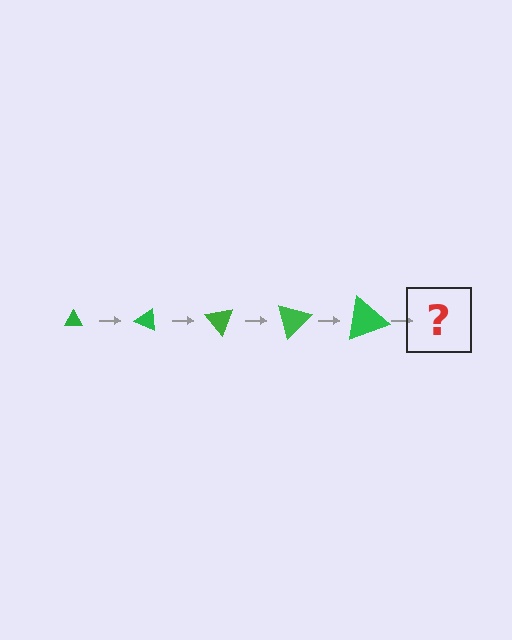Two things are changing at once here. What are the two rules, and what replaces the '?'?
The two rules are that the triangle grows larger each step and it rotates 25 degrees each step. The '?' should be a triangle, larger than the previous one and rotated 125 degrees from the start.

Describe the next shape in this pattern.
It should be a triangle, larger than the previous one and rotated 125 degrees from the start.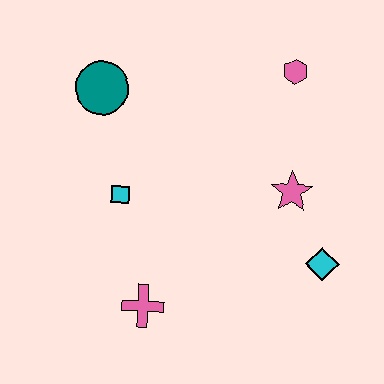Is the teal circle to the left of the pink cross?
Yes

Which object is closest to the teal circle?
The cyan square is closest to the teal circle.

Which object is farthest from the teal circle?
The cyan diamond is farthest from the teal circle.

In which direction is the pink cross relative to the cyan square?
The pink cross is below the cyan square.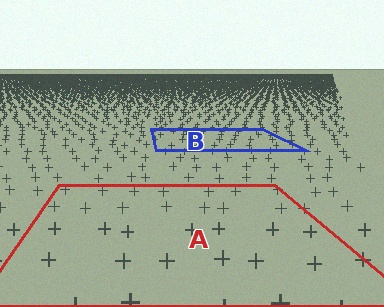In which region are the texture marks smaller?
The texture marks are smaller in region B, because it is farther away.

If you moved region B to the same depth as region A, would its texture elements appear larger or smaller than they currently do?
They would appear larger. At a closer depth, the same texture elements are projected at a bigger on-screen size.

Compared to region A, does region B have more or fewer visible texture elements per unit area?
Region B has more texture elements per unit area — they are packed more densely because it is farther away.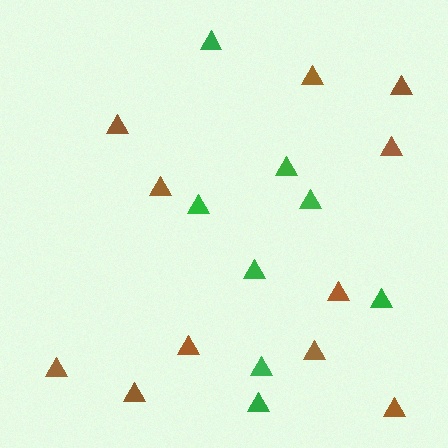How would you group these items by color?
There are 2 groups: one group of green triangles (8) and one group of brown triangles (11).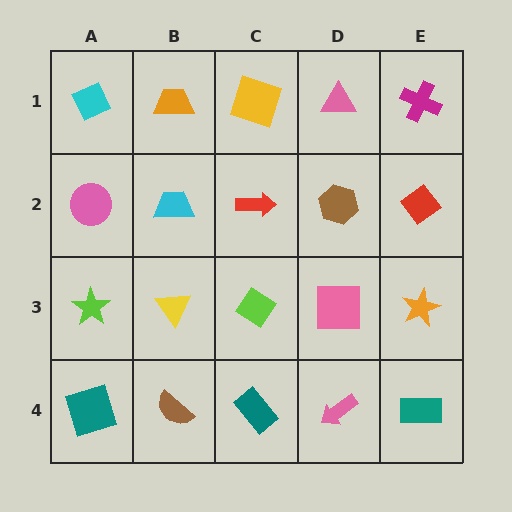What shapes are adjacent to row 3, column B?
A cyan trapezoid (row 2, column B), a brown semicircle (row 4, column B), a lime star (row 3, column A), a lime diamond (row 3, column C).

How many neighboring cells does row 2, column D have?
4.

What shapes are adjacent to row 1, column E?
A red diamond (row 2, column E), a pink triangle (row 1, column D).